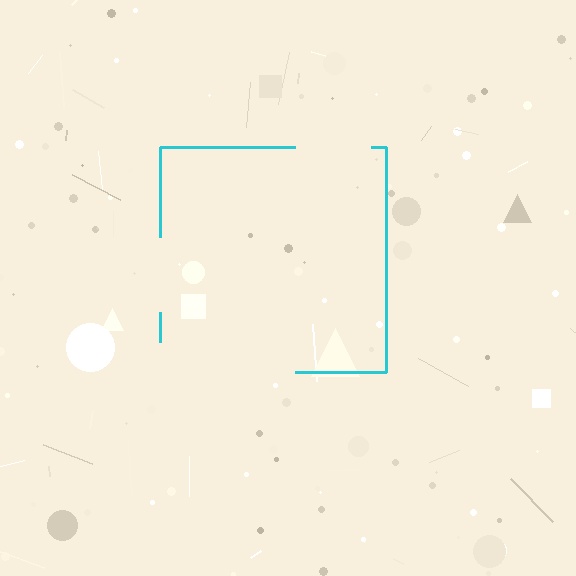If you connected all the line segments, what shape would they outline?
They would outline a square.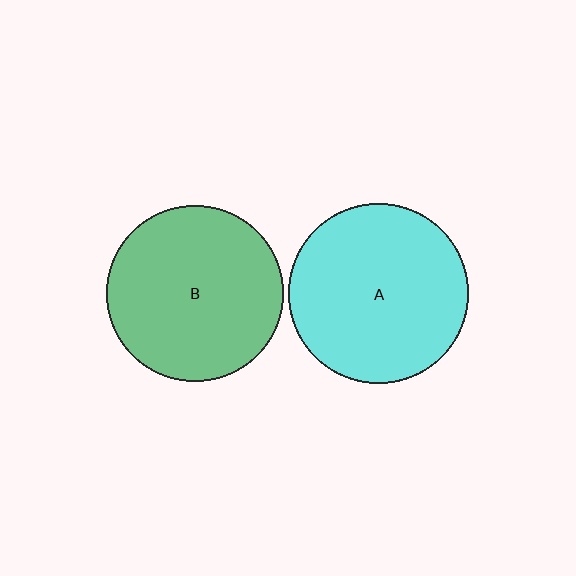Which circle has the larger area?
Circle A (cyan).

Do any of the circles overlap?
No, none of the circles overlap.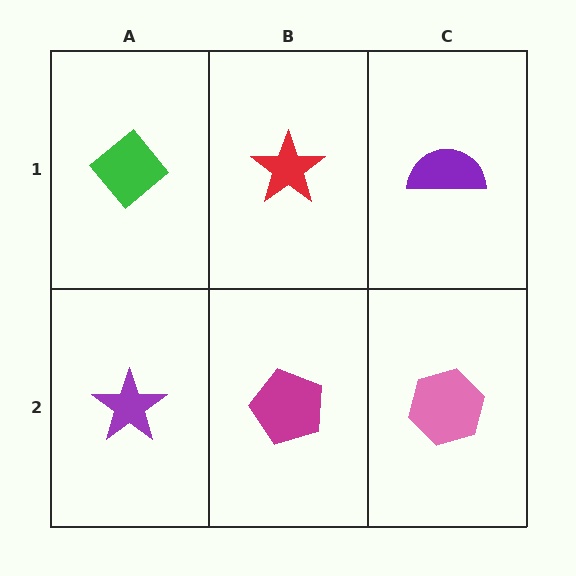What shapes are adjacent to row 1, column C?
A pink hexagon (row 2, column C), a red star (row 1, column B).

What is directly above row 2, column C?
A purple semicircle.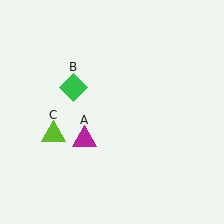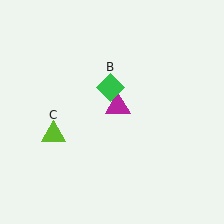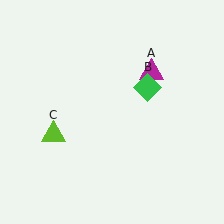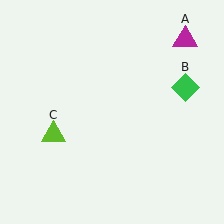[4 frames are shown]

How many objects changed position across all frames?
2 objects changed position: magenta triangle (object A), green diamond (object B).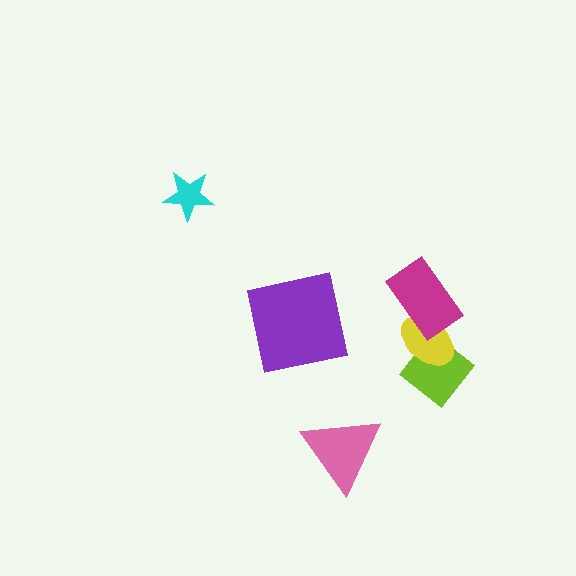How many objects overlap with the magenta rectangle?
1 object overlaps with the magenta rectangle.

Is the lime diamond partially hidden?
Yes, it is partially covered by another shape.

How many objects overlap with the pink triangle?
0 objects overlap with the pink triangle.